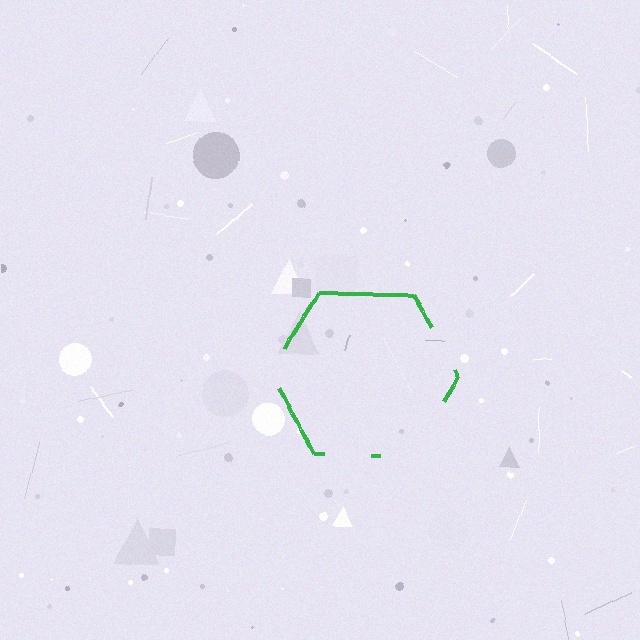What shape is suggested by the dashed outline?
The dashed outline suggests a hexagon.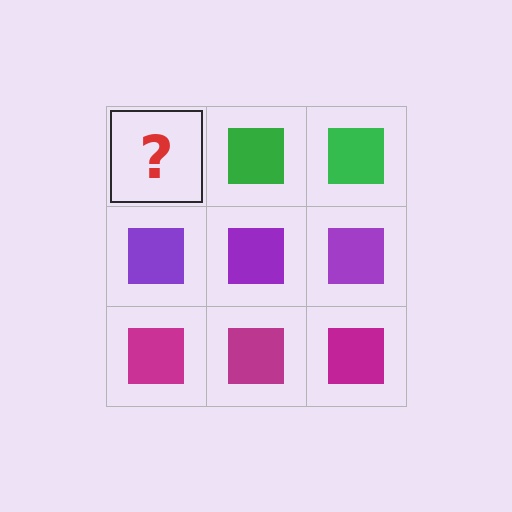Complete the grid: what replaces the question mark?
The question mark should be replaced with a green square.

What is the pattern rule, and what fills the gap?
The rule is that each row has a consistent color. The gap should be filled with a green square.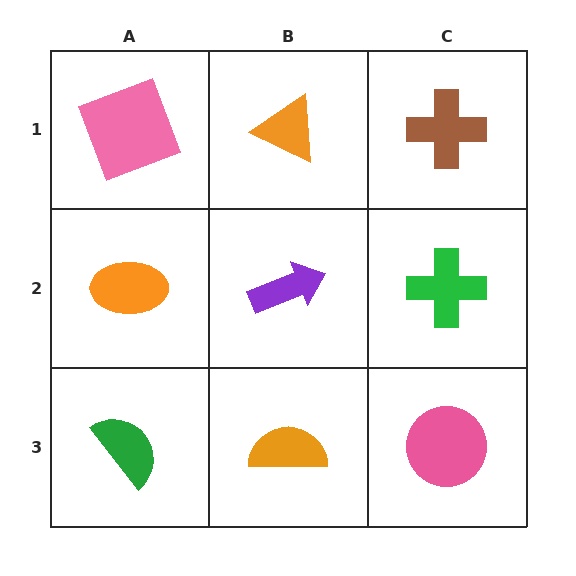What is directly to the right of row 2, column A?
A purple arrow.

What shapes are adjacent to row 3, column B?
A purple arrow (row 2, column B), a green semicircle (row 3, column A), a pink circle (row 3, column C).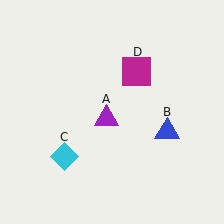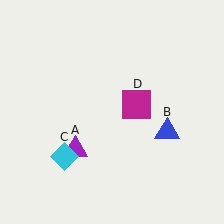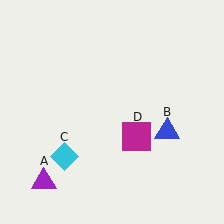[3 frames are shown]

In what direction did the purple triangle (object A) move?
The purple triangle (object A) moved down and to the left.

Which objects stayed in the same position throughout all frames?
Blue triangle (object B) and cyan diamond (object C) remained stationary.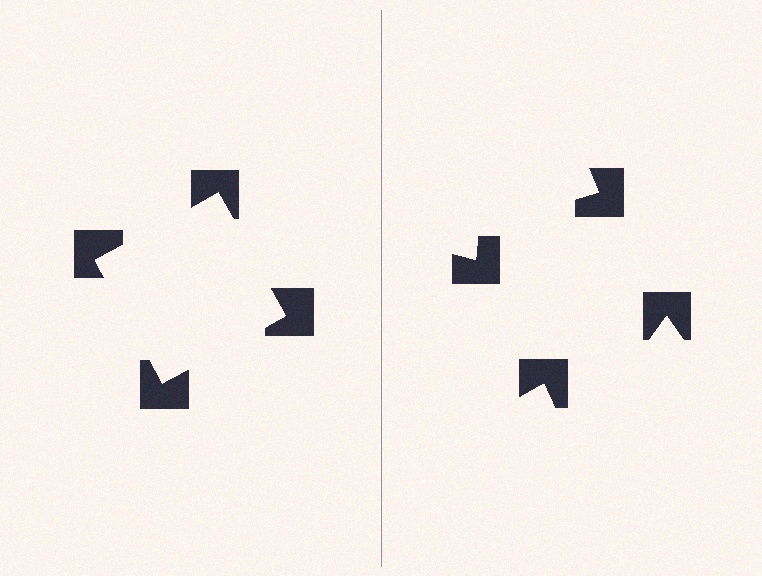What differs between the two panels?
The notched squares are positioned identically on both sides; only the wedge orientations differ. On the left they align to a square; on the right they are misaligned.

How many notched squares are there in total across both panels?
8 — 4 on each side.